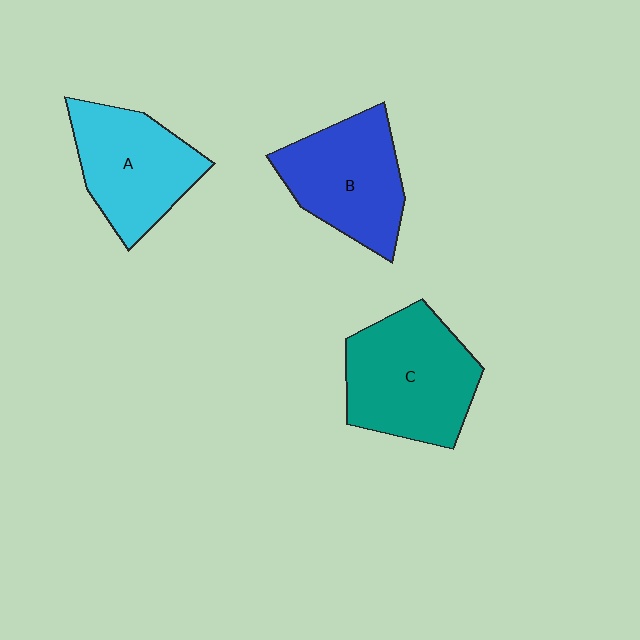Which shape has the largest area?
Shape C (teal).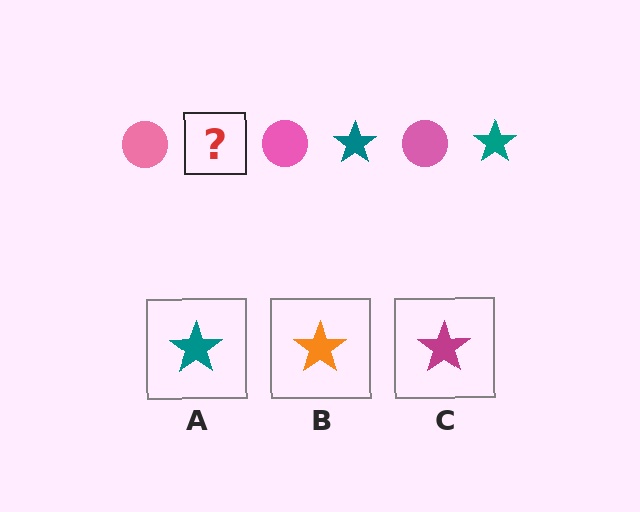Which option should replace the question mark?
Option A.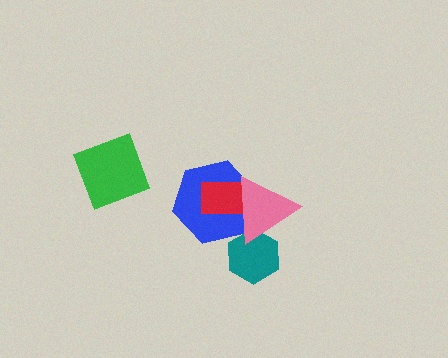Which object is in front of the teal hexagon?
The pink triangle is in front of the teal hexagon.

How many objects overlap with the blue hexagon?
2 objects overlap with the blue hexagon.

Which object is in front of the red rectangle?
The pink triangle is in front of the red rectangle.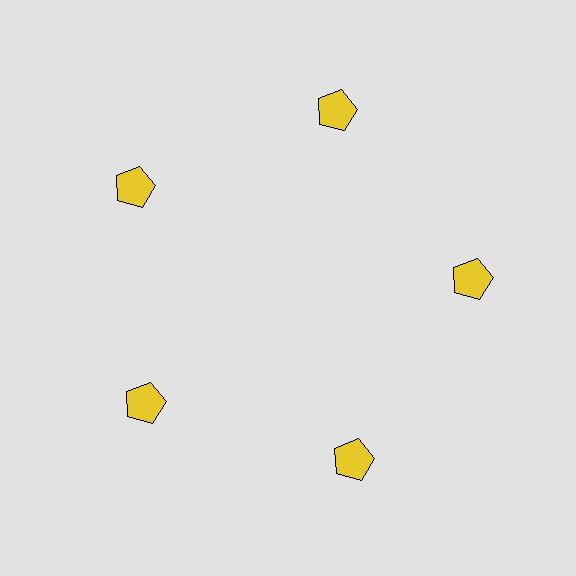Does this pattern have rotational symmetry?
Yes, this pattern has 5-fold rotational symmetry. It looks the same after rotating 72 degrees around the center.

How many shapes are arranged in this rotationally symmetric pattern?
There are 5 shapes, arranged in 5 groups of 1.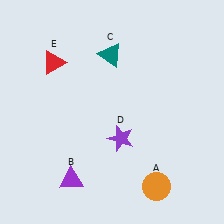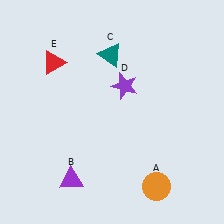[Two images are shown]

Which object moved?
The purple star (D) moved up.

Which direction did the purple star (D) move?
The purple star (D) moved up.